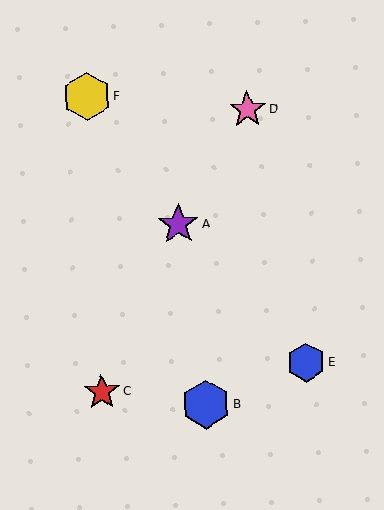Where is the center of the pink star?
The center of the pink star is at (248, 109).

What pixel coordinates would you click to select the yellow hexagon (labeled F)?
Click at (87, 97) to select the yellow hexagon F.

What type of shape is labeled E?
Shape E is a blue hexagon.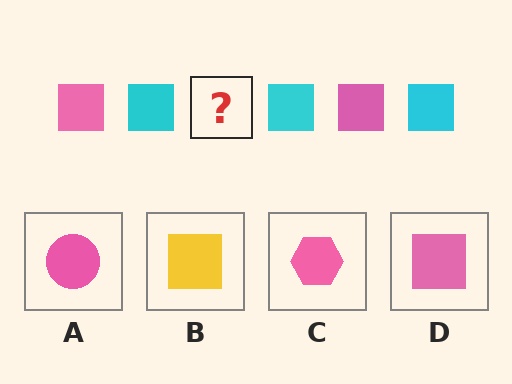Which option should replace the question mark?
Option D.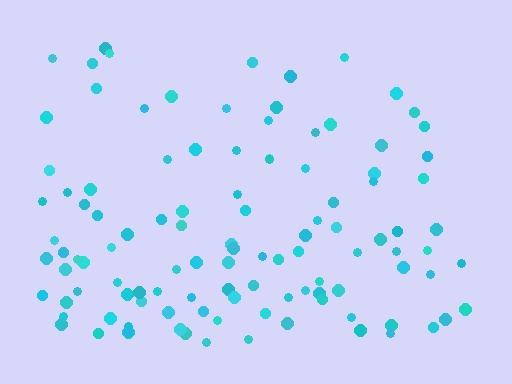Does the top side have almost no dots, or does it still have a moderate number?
Still a moderate number, just noticeably fewer than the bottom.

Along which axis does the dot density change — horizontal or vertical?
Vertical.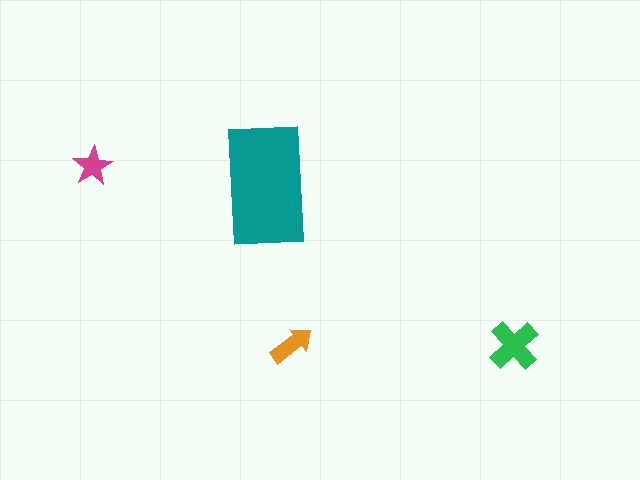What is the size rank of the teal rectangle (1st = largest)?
1st.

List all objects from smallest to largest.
The magenta star, the orange arrow, the green cross, the teal rectangle.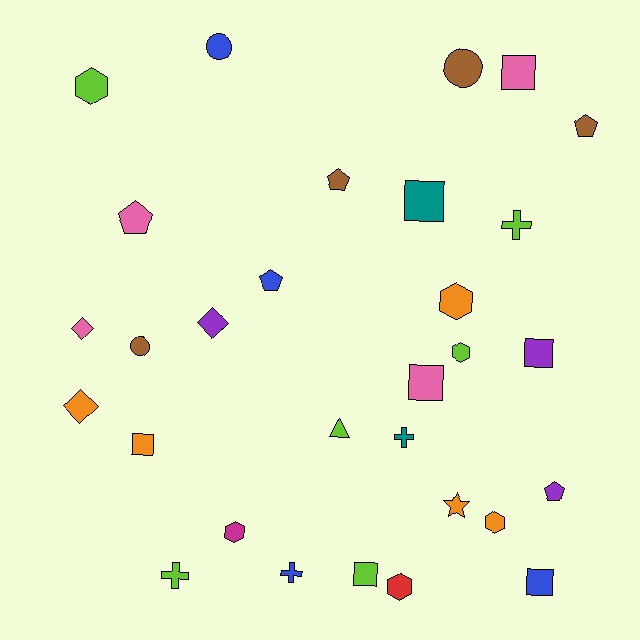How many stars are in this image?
There is 1 star.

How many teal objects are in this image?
There are 2 teal objects.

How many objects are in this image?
There are 30 objects.